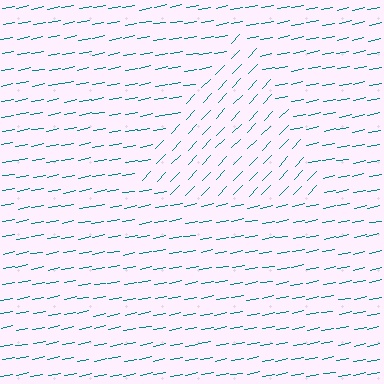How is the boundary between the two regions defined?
The boundary is defined purely by a change in line orientation (approximately 36 degrees difference). All lines are the same color and thickness.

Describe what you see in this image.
The image is filled with small teal line segments. A triangle region in the image has lines oriented differently from the surrounding lines, creating a visible texture boundary.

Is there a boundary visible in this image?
Yes, there is a texture boundary formed by a change in line orientation.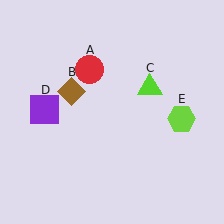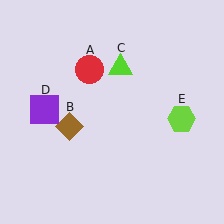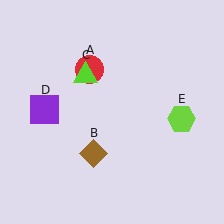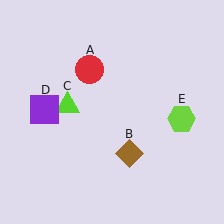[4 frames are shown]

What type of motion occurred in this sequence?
The brown diamond (object B), lime triangle (object C) rotated counterclockwise around the center of the scene.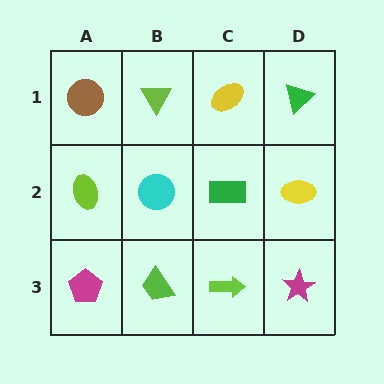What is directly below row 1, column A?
A lime ellipse.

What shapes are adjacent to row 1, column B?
A cyan circle (row 2, column B), a brown circle (row 1, column A), a yellow ellipse (row 1, column C).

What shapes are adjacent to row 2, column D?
A green triangle (row 1, column D), a magenta star (row 3, column D), a green rectangle (row 2, column C).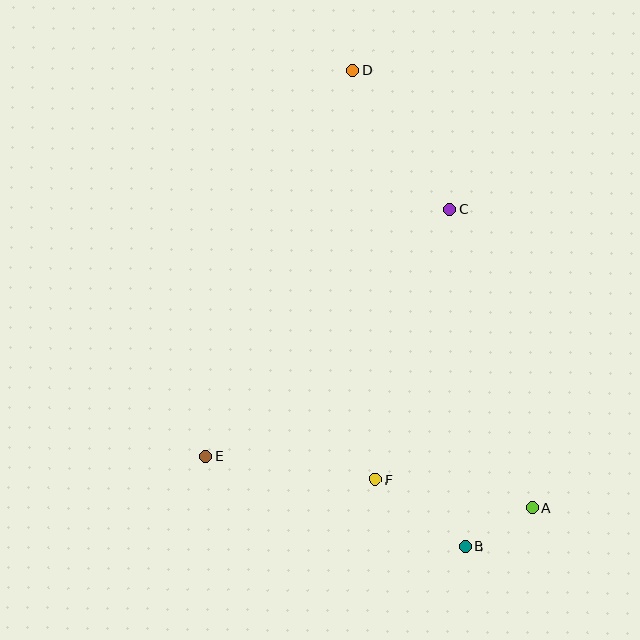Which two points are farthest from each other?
Points B and D are farthest from each other.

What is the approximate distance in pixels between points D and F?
The distance between D and F is approximately 409 pixels.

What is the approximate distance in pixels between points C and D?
The distance between C and D is approximately 170 pixels.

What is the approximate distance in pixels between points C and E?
The distance between C and E is approximately 347 pixels.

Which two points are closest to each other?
Points A and B are closest to each other.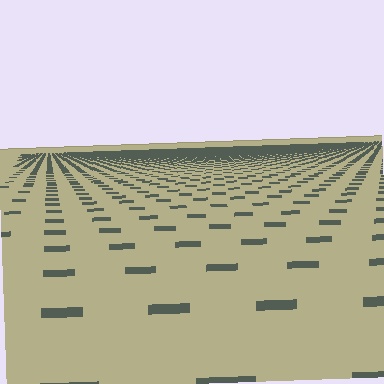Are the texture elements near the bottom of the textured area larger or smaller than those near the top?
Larger. Near the bottom, elements are closer to the viewer and appear at a bigger on-screen size.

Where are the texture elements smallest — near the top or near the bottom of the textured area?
Near the top.